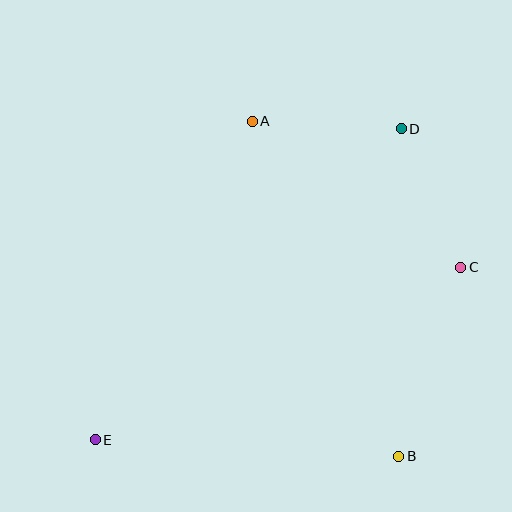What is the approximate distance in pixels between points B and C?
The distance between B and C is approximately 199 pixels.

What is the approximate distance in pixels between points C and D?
The distance between C and D is approximately 150 pixels.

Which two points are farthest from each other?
Points D and E are farthest from each other.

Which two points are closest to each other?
Points A and D are closest to each other.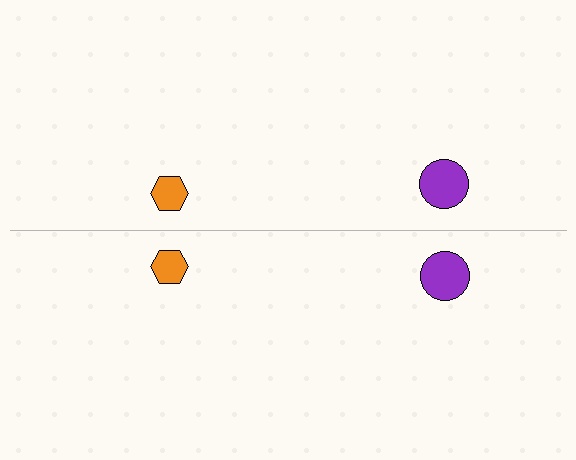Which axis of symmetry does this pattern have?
The pattern has a horizontal axis of symmetry running through the center of the image.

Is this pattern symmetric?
Yes, this pattern has bilateral (reflection) symmetry.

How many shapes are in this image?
There are 4 shapes in this image.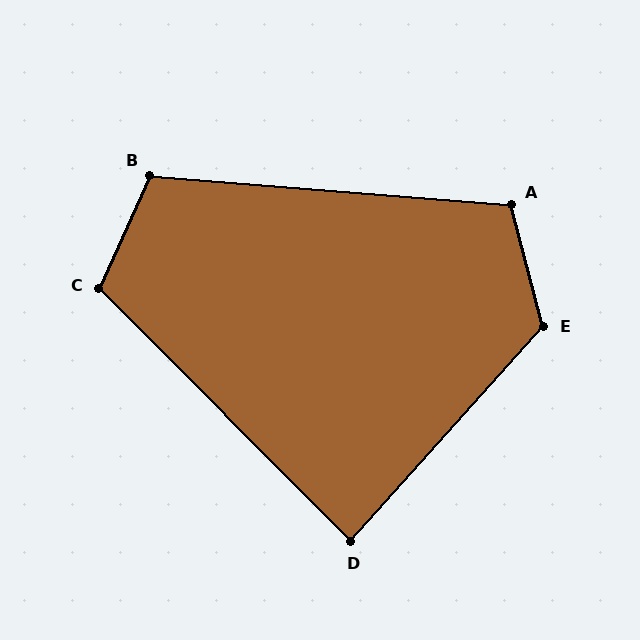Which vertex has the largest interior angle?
E, at approximately 123 degrees.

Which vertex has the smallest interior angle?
D, at approximately 87 degrees.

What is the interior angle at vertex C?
Approximately 111 degrees (obtuse).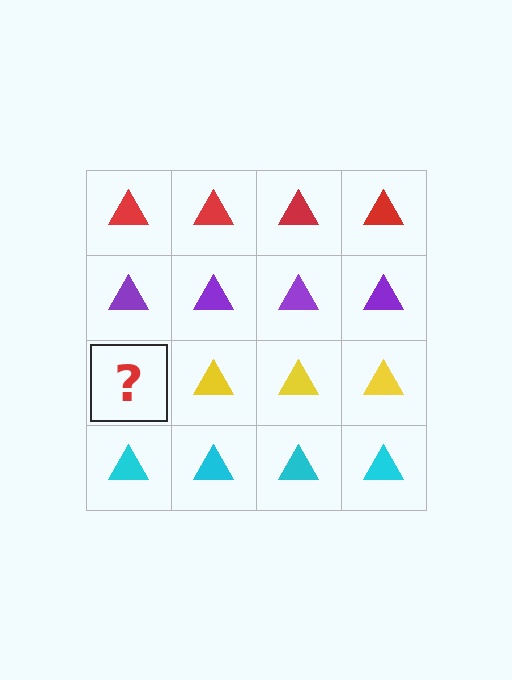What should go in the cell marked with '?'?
The missing cell should contain a yellow triangle.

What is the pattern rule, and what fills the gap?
The rule is that each row has a consistent color. The gap should be filled with a yellow triangle.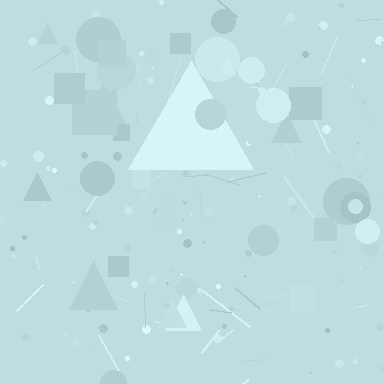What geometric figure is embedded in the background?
A triangle is embedded in the background.